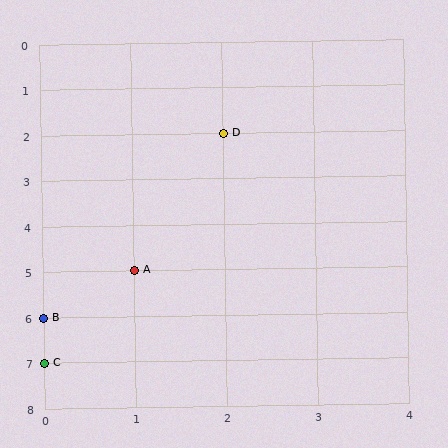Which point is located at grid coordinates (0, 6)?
Point B is at (0, 6).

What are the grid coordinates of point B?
Point B is at grid coordinates (0, 6).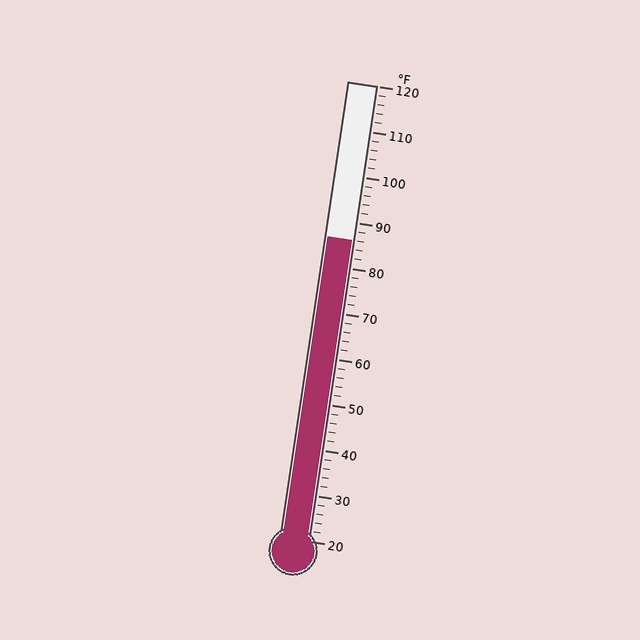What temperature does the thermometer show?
The thermometer shows approximately 86°F.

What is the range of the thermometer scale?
The thermometer scale ranges from 20°F to 120°F.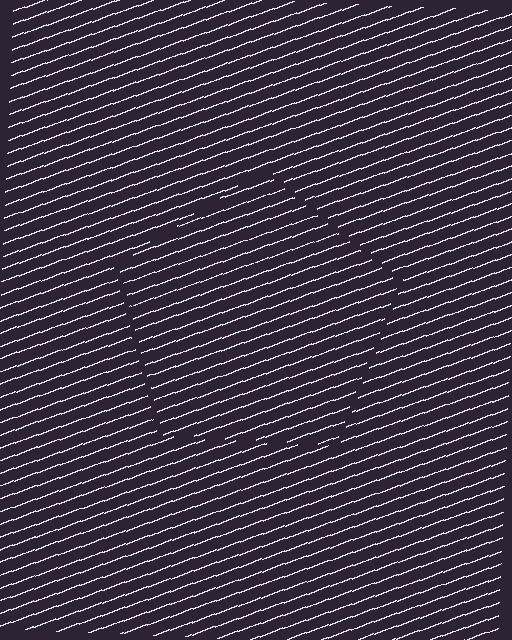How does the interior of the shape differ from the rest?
The interior of the shape contains the same grating, shifted by half a period — the contour is defined by the phase discontinuity where line-ends from the inner and outer gratings abut.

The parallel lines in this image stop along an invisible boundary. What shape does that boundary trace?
An illusory pentagon. The interior of the shape contains the same grating, shifted by half a period — the contour is defined by the phase discontinuity where line-ends from the inner and outer gratings abut.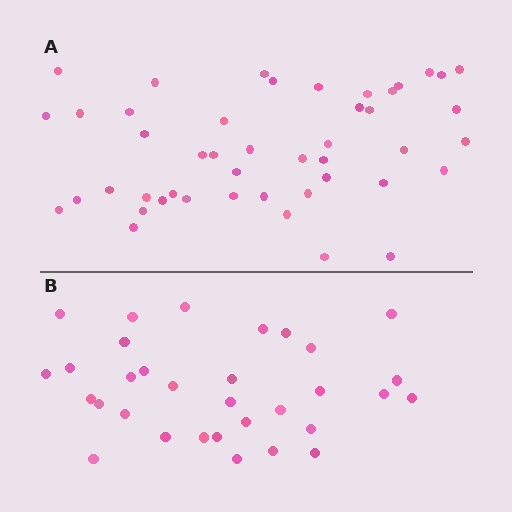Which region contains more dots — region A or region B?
Region A (the top region) has more dots.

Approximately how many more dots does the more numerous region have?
Region A has approximately 15 more dots than region B.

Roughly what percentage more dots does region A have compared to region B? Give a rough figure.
About 45% more.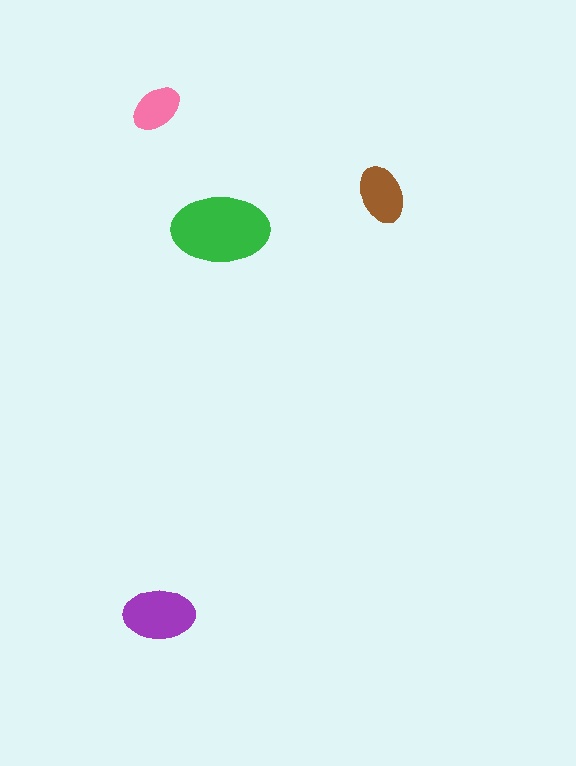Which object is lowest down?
The purple ellipse is bottommost.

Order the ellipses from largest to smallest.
the green one, the purple one, the brown one, the pink one.